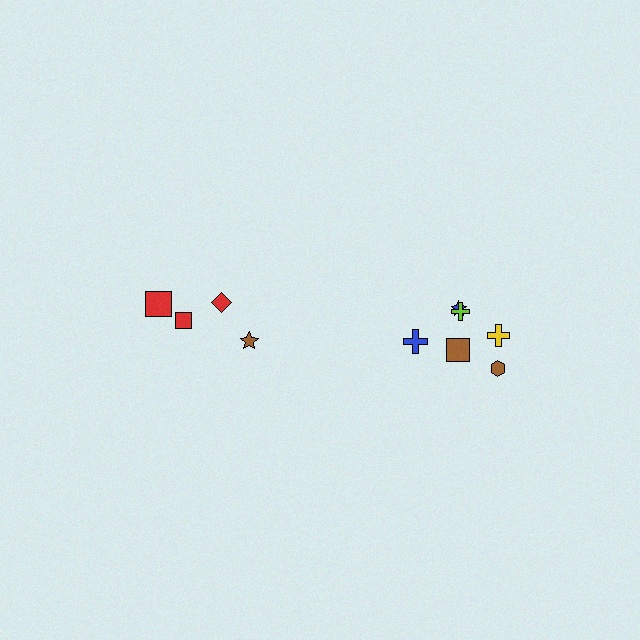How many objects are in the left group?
There are 4 objects.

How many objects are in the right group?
There are 6 objects.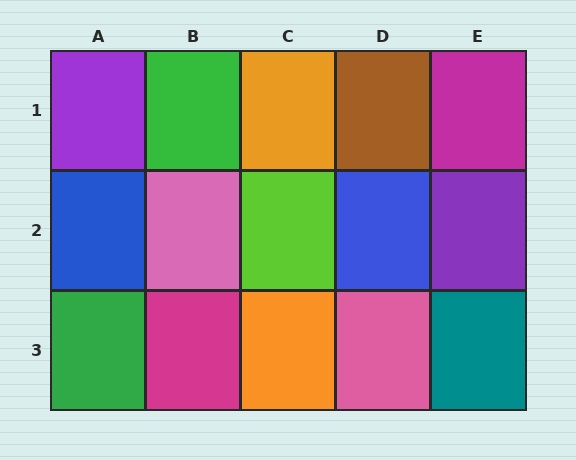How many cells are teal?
1 cell is teal.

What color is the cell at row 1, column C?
Orange.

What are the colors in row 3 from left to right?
Green, magenta, orange, pink, teal.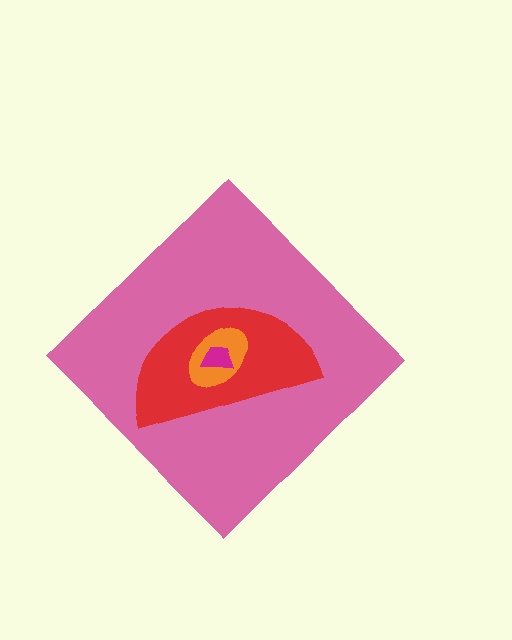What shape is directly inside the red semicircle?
The orange ellipse.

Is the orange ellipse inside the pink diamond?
Yes.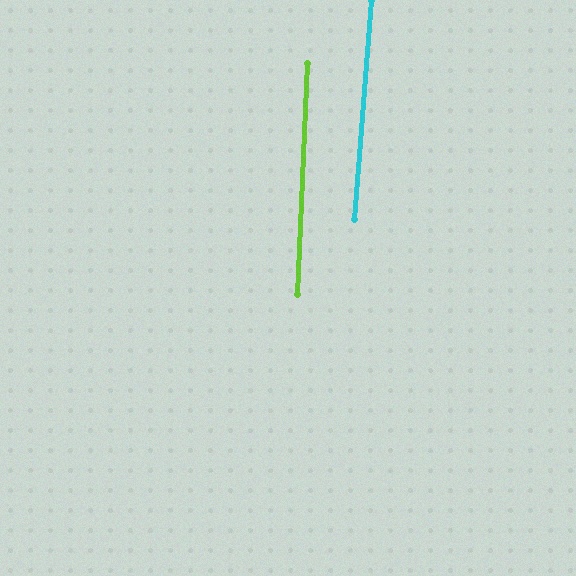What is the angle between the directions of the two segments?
Approximately 2 degrees.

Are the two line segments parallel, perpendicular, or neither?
Parallel — their directions differ by only 2.0°.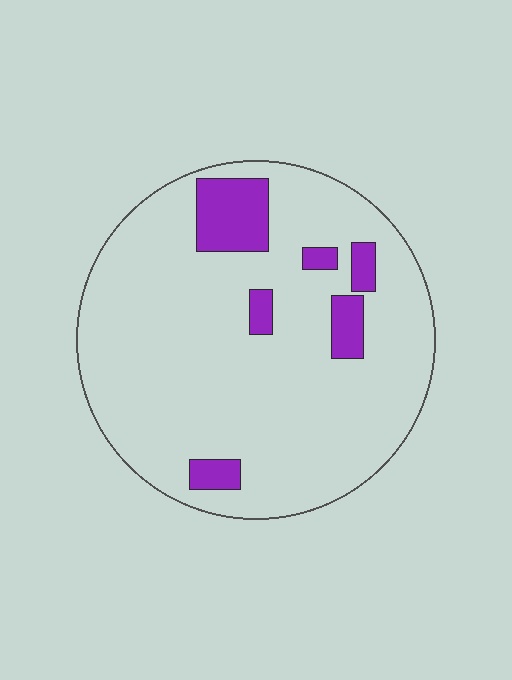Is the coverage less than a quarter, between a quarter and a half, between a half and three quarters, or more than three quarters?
Less than a quarter.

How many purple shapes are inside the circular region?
6.